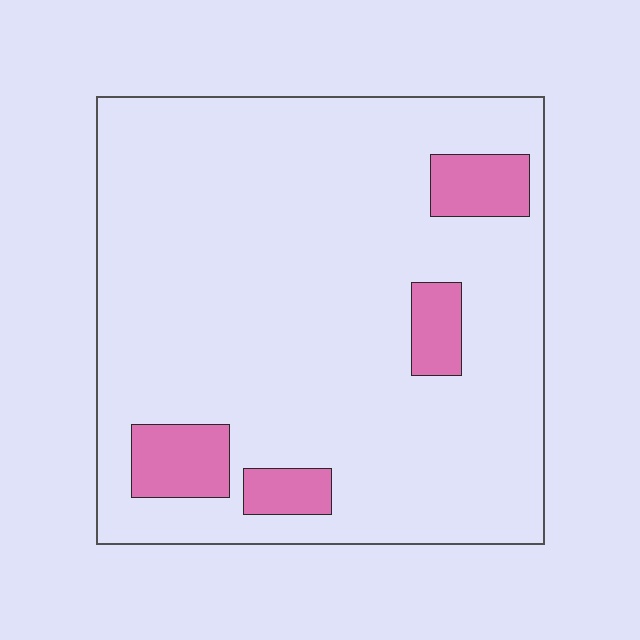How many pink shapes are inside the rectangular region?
4.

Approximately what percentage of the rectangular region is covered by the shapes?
Approximately 10%.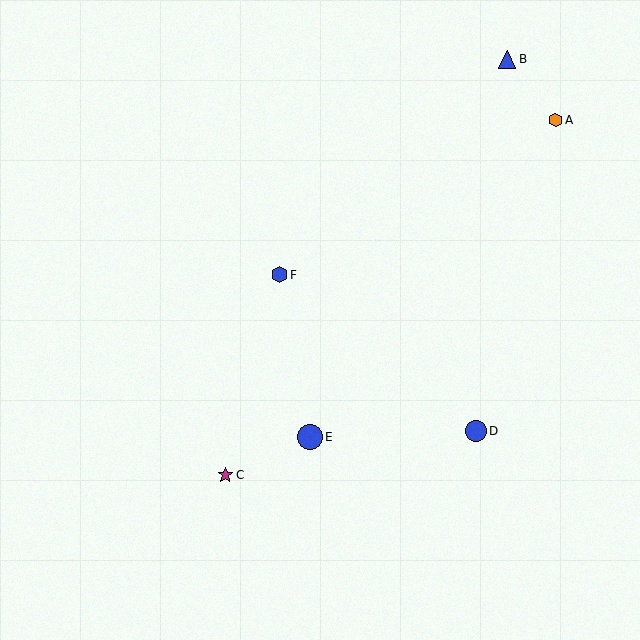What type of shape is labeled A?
Shape A is an orange hexagon.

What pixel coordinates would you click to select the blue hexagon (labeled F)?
Click at (279, 275) to select the blue hexagon F.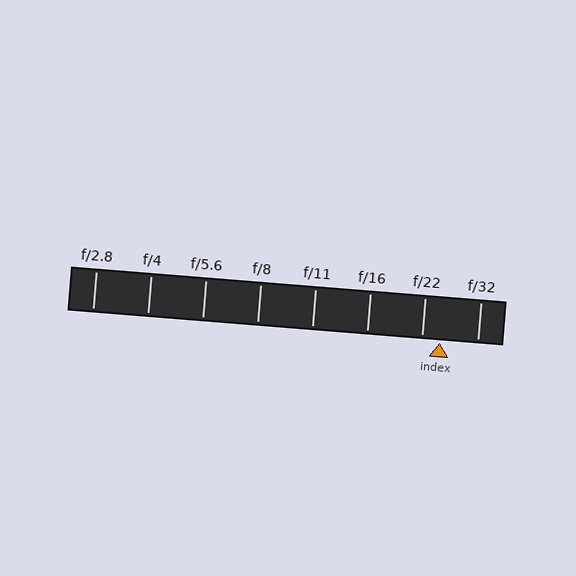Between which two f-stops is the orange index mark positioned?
The index mark is between f/22 and f/32.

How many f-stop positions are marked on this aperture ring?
There are 8 f-stop positions marked.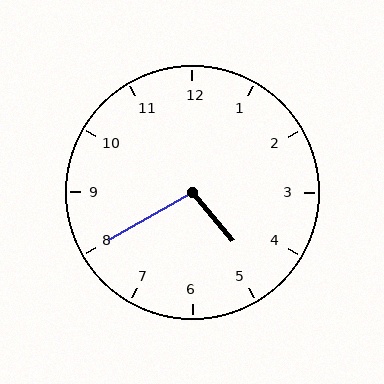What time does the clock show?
4:40.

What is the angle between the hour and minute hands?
Approximately 100 degrees.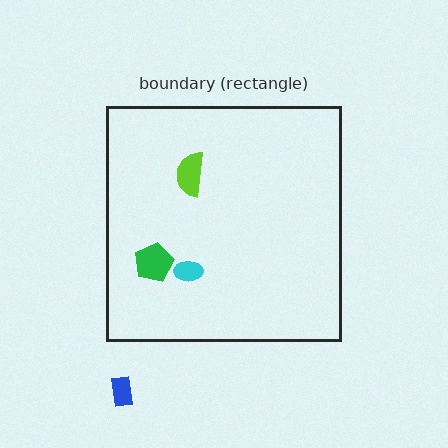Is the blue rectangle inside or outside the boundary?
Outside.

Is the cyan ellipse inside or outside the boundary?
Inside.